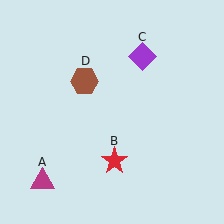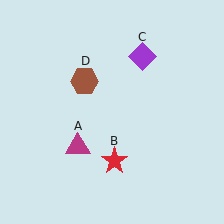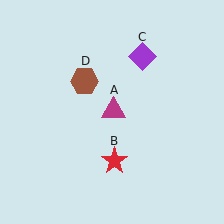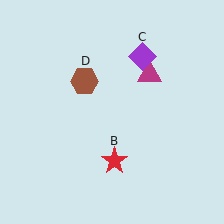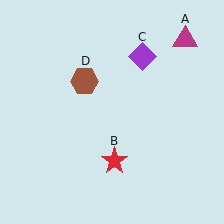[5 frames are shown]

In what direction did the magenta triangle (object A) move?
The magenta triangle (object A) moved up and to the right.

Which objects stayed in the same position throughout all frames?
Red star (object B) and purple diamond (object C) and brown hexagon (object D) remained stationary.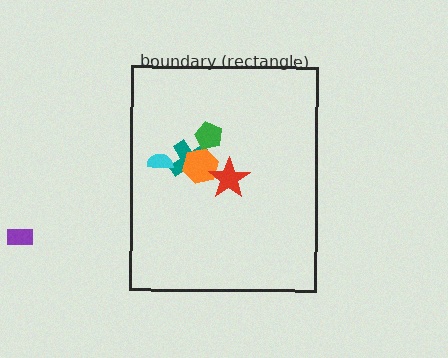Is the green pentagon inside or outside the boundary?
Inside.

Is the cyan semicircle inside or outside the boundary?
Inside.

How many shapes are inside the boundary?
5 inside, 1 outside.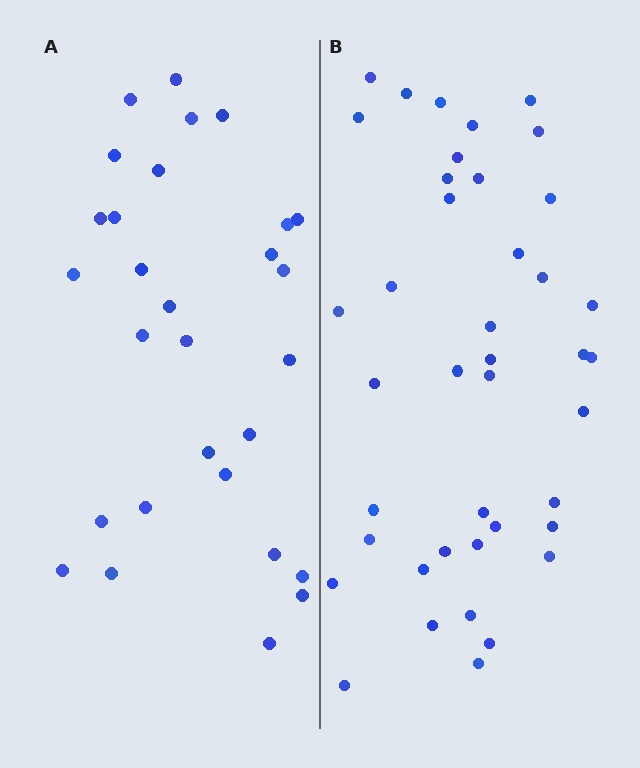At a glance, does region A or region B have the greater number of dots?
Region B (the right region) has more dots.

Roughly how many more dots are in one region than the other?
Region B has roughly 12 or so more dots than region A.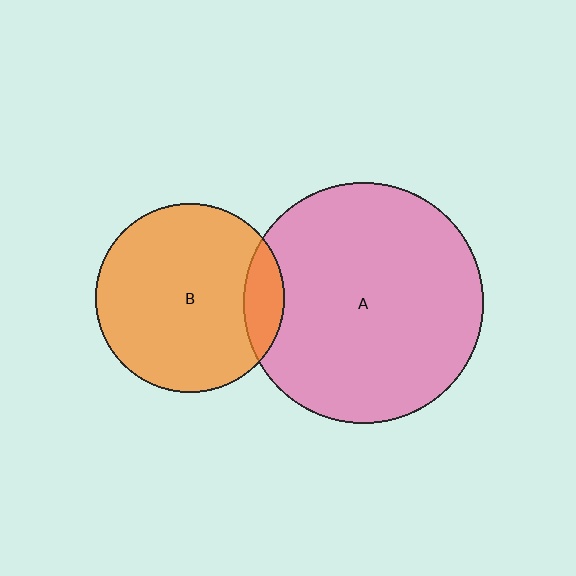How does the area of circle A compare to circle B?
Approximately 1.6 times.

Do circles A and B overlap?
Yes.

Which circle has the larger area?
Circle A (pink).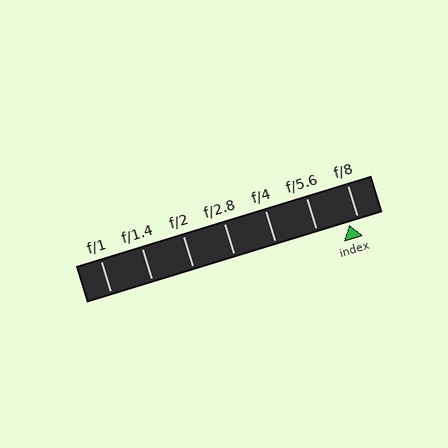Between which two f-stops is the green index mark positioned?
The index mark is between f/5.6 and f/8.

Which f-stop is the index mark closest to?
The index mark is closest to f/8.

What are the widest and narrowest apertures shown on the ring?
The widest aperture shown is f/1 and the narrowest is f/8.